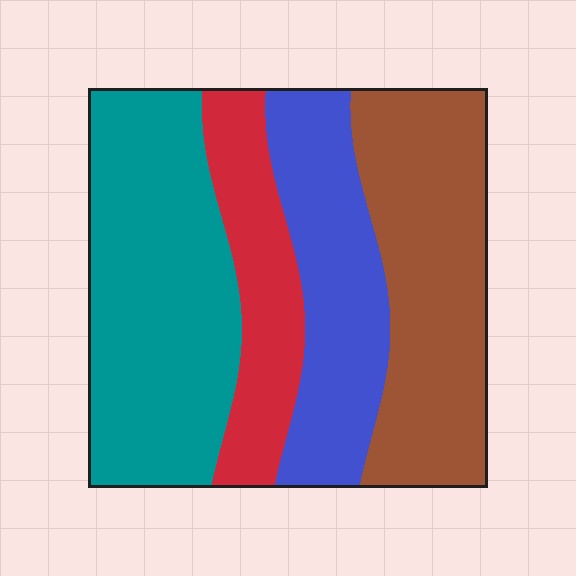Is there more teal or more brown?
Teal.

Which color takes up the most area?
Teal, at roughly 35%.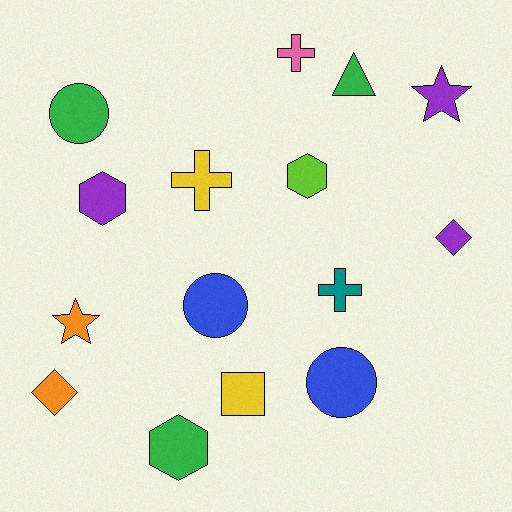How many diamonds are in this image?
There are 2 diamonds.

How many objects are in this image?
There are 15 objects.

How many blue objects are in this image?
There are 2 blue objects.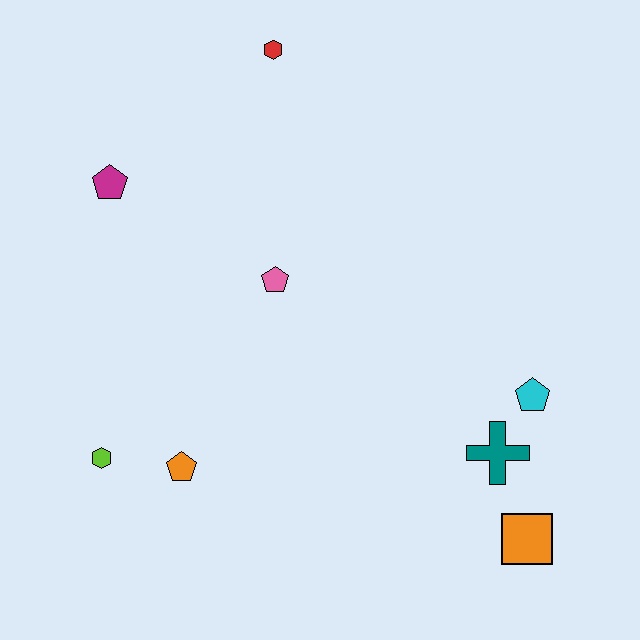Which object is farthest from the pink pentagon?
The orange square is farthest from the pink pentagon.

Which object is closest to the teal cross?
The cyan pentagon is closest to the teal cross.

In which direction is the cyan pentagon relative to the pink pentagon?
The cyan pentagon is to the right of the pink pentagon.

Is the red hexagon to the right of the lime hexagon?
Yes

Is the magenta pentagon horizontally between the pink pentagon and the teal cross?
No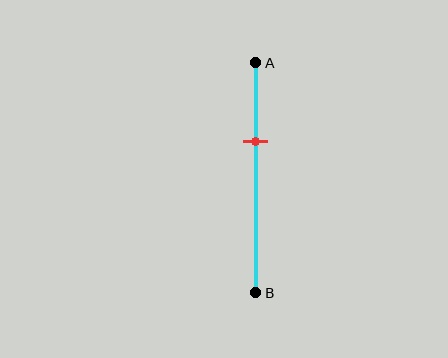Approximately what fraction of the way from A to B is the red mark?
The red mark is approximately 35% of the way from A to B.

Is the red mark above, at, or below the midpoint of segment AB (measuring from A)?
The red mark is above the midpoint of segment AB.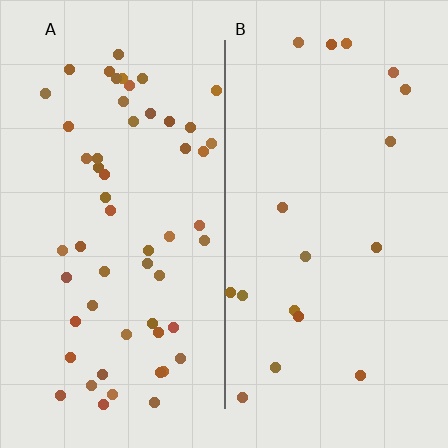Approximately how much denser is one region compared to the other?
Approximately 3.1× — region A over region B.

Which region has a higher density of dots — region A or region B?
A (the left).